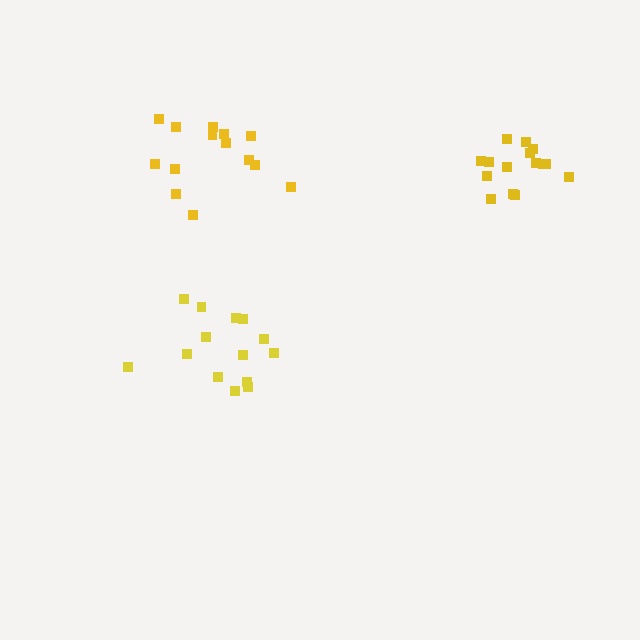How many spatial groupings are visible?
There are 3 spatial groupings.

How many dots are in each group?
Group 1: 14 dots, Group 2: 15 dots, Group 3: 14 dots (43 total).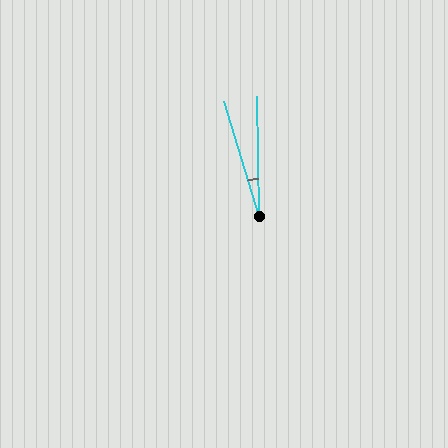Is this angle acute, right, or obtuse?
It is acute.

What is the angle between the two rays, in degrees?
Approximately 16 degrees.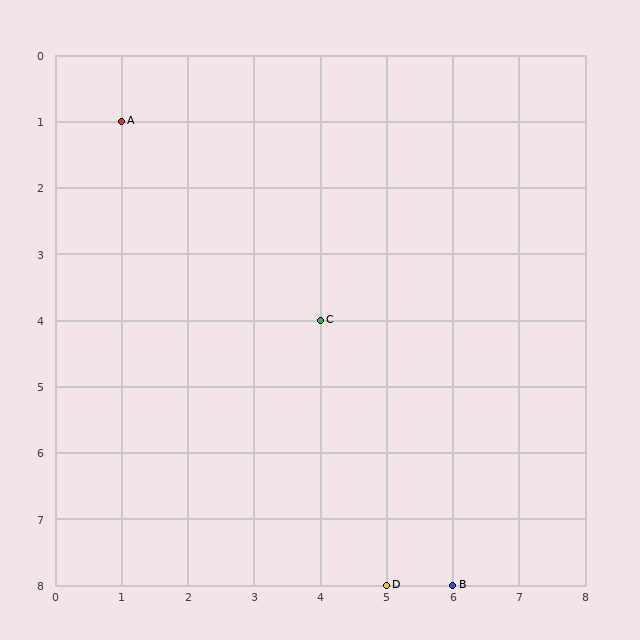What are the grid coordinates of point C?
Point C is at grid coordinates (4, 4).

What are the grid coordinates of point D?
Point D is at grid coordinates (5, 8).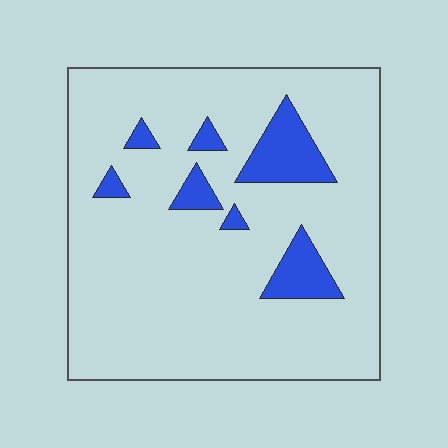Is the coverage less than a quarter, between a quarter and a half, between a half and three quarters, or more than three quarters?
Less than a quarter.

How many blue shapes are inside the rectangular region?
7.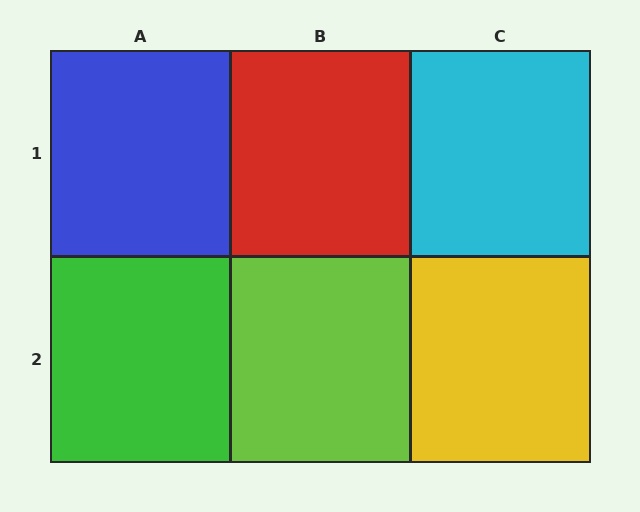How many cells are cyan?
1 cell is cyan.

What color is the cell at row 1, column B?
Red.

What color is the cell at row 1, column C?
Cyan.